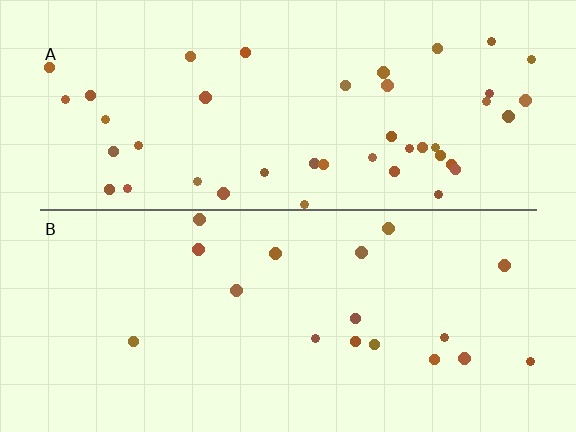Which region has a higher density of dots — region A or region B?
A (the top).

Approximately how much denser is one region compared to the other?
Approximately 2.5× — region A over region B.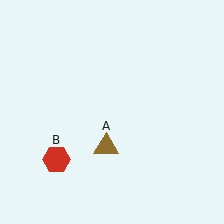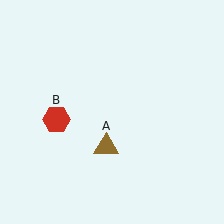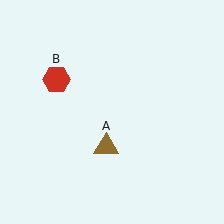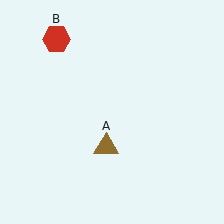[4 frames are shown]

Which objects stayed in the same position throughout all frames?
Brown triangle (object A) remained stationary.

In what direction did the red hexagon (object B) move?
The red hexagon (object B) moved up.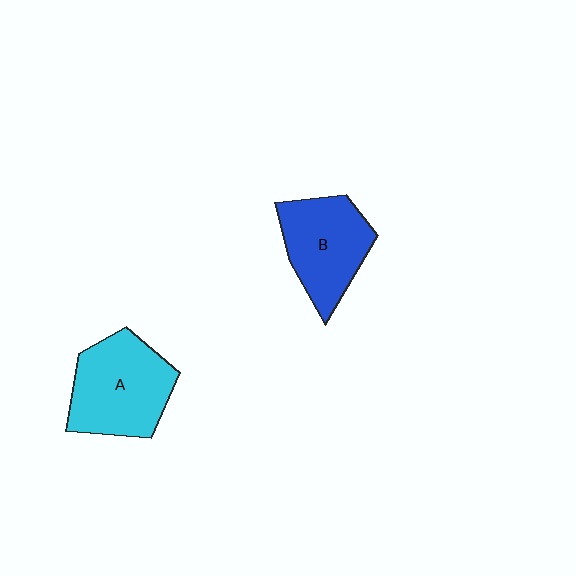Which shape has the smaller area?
Shape B (blue).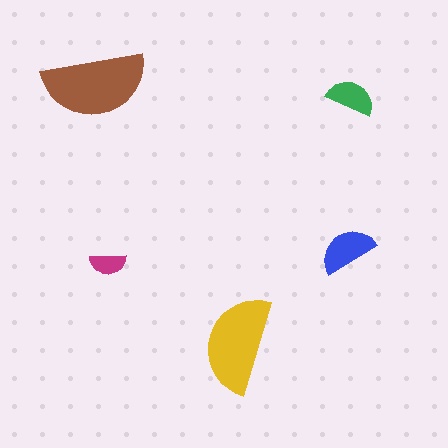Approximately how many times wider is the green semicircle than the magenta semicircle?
About 1.5 times wider.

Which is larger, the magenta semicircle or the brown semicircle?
The brown one.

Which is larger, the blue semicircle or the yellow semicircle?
The yellow one.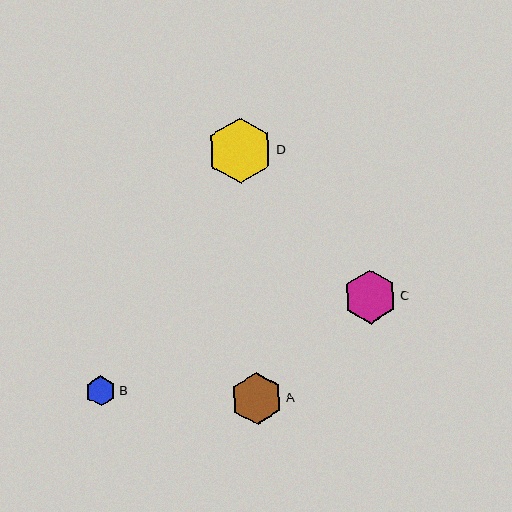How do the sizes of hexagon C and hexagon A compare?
Hexagon C and hexagon A are approximately the same size.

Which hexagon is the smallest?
Hexagon B is the smallest with a size of approximately 30 pixels.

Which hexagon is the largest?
Hexagon D is the largest with a size of approximately 66 pixels.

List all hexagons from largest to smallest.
From largest to smallest: D, C, A, B.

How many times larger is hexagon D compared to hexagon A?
Hexagon D is approximately 1.3 times the size of hexagon A.